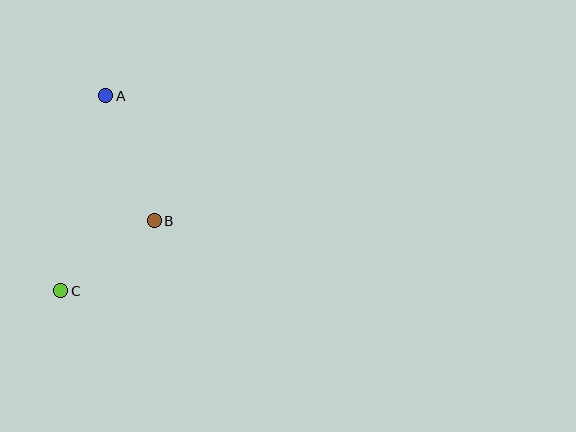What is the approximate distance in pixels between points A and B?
The distance between A and B is approximately 134 pixels.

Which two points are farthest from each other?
Points A and C are farthest from each other.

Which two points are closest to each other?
Points B and C are closest to each other.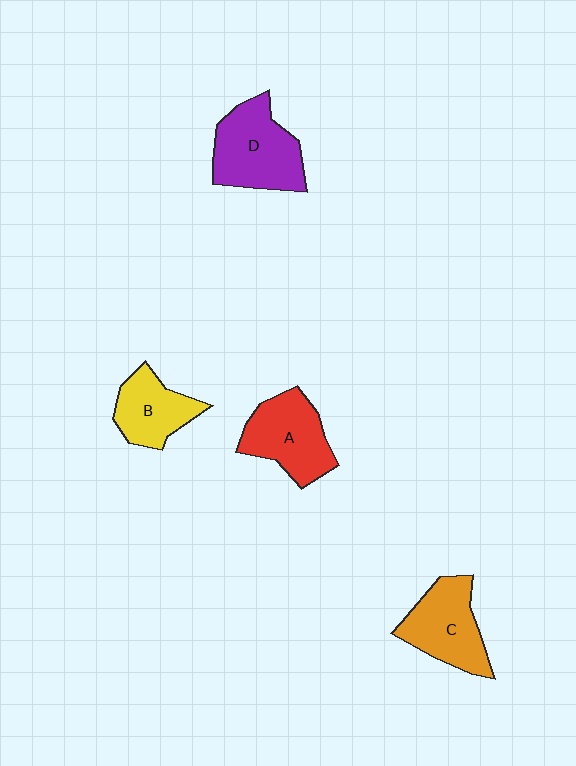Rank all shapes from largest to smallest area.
From largest to smallest: D (purple), A (red), C (orange), B (yellow).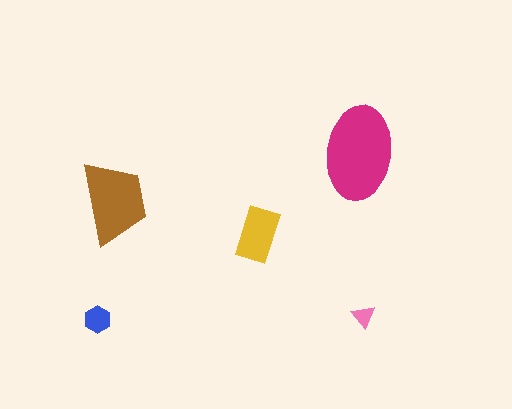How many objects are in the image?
There are 5 objects in the image.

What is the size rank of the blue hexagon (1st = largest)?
4th.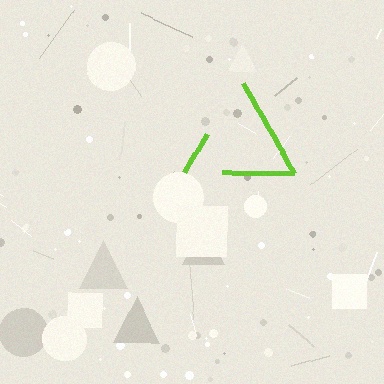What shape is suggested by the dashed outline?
The dashed outline suggests a triangle.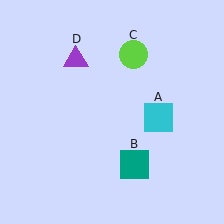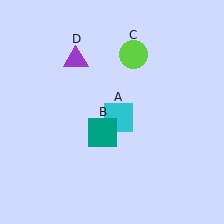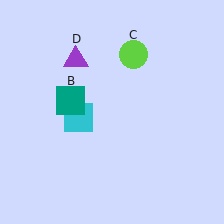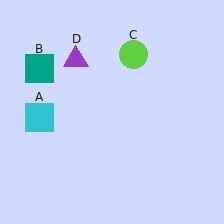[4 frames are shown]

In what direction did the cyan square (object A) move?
The cyan square (object A) moved left.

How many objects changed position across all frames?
2 objects changed position: cyan square (object A), teal square (object B).